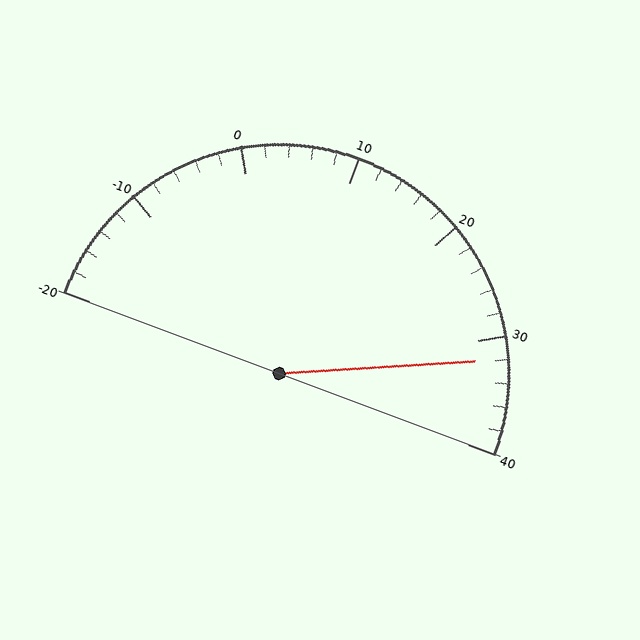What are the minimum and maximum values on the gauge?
The gauge ranges from -20 to 40.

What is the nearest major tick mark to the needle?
The nearest major tick mark is 30.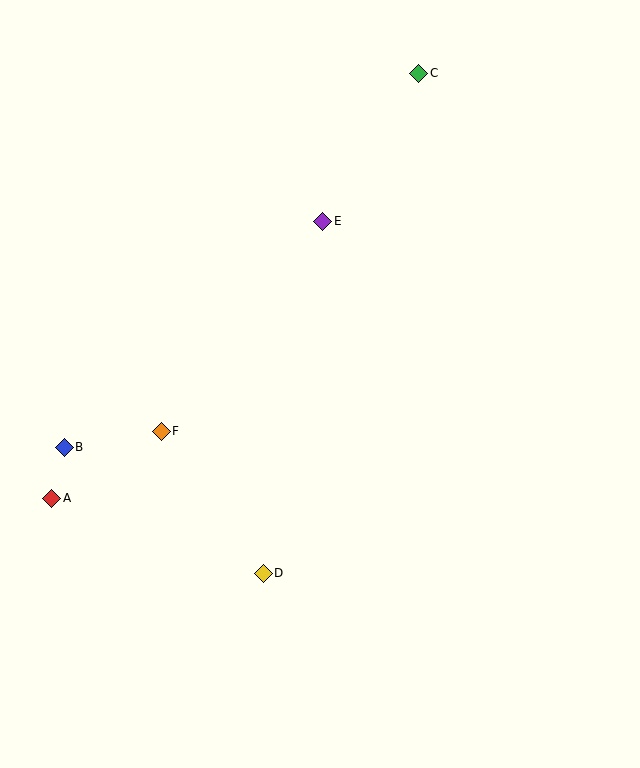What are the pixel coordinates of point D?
Point D is at (263, 573).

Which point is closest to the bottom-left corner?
Point A is closest to the bottom-left corner.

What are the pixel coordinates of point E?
Point E is at (323, 221).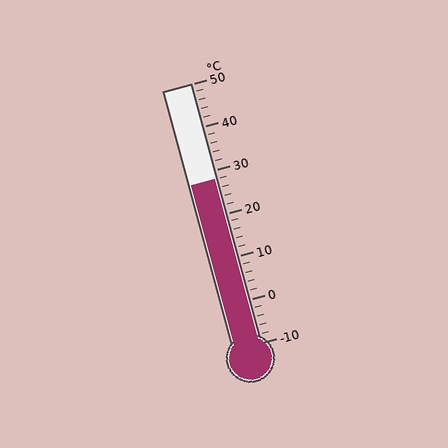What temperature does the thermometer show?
The thermometer shows approximately 28°C.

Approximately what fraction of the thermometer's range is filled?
The thermometer is filled to approximately 65% of its range.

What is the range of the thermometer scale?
The thermometer scale ranges from -10°C to 50°C.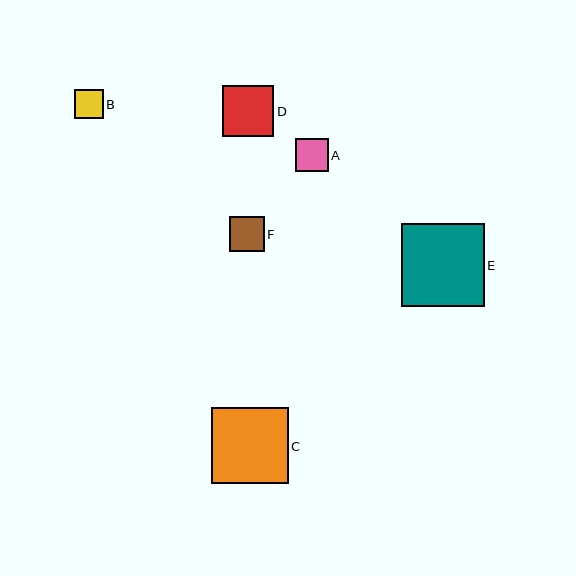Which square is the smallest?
Square B is the smallest with a size of approximately 29 pixels.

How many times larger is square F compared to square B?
Square F is approximately 1.2 times the size of square B.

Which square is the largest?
Square E is the largest with a size of approximately 82 pixels.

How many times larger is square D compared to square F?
Square D is approximately 1.5 times the size of square F.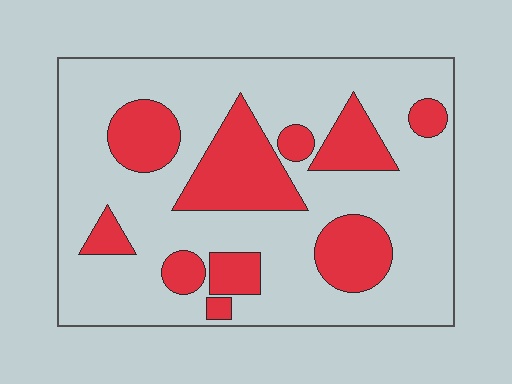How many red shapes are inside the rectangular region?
10.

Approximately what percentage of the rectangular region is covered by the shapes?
Approximately 25%.